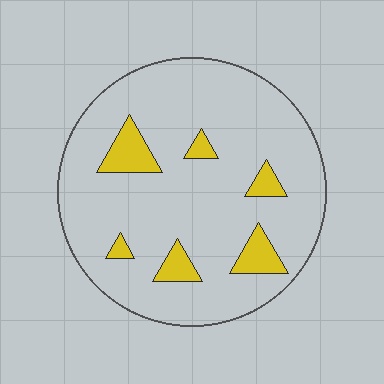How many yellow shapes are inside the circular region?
6.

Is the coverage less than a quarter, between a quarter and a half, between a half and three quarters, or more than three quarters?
Less than a quarter.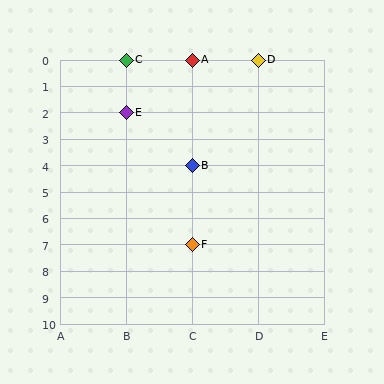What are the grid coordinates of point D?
Point D is at grid coordinates (D, 0).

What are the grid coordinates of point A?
Point A is at grid coordinates (C, 0).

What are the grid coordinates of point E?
Point E is at grid coordinates (B, 2).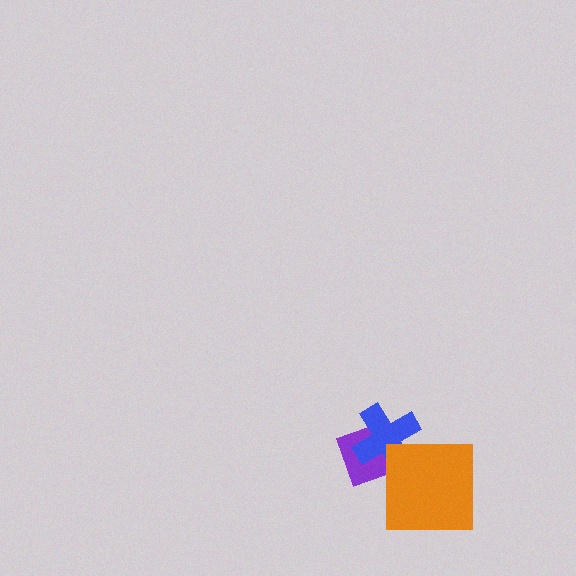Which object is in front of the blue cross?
The orange square is in front of the blue cross.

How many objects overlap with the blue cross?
2 objects overlap with the blue cross.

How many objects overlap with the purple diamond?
2 objects overlap with the purple diamond.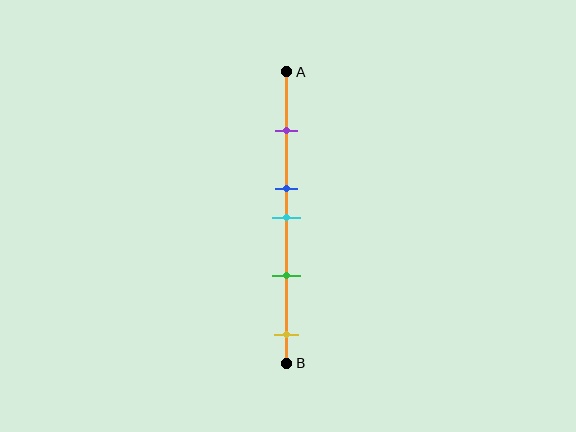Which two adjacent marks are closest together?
The blue and cyan marks are the closest adjacent pair.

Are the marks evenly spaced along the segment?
No, the marks are not evenly spaced.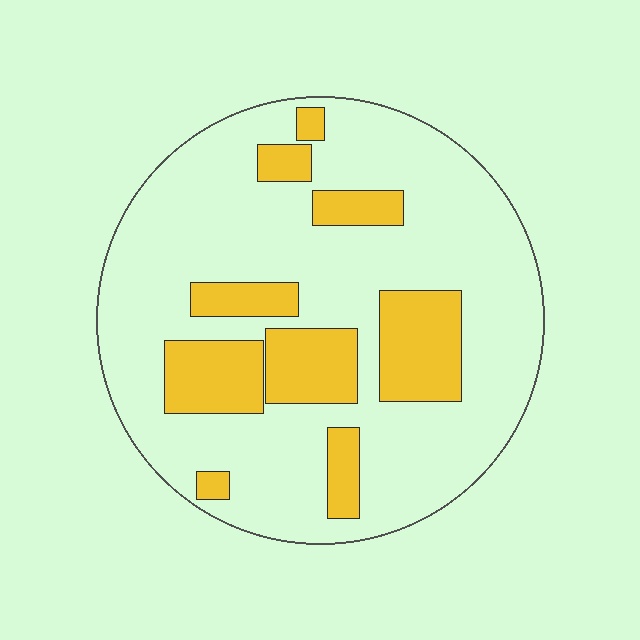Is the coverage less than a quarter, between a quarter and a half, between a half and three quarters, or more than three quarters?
Less than a quarter.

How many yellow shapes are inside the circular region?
9.